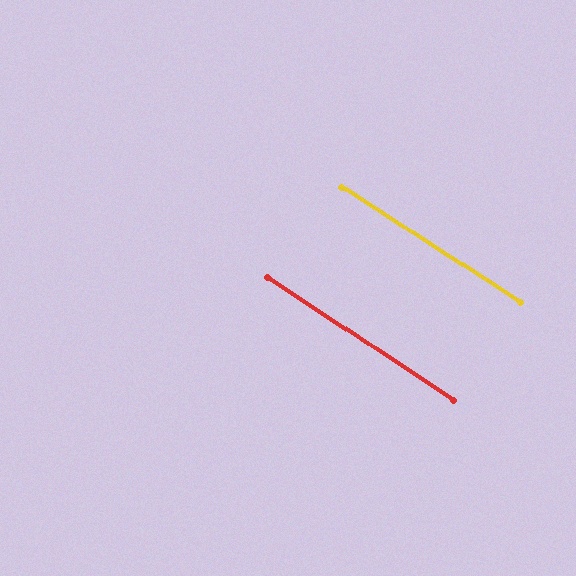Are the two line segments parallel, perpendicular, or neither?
Parallel — their directions differ by only 0.3°.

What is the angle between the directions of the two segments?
Approximately 0 degrees.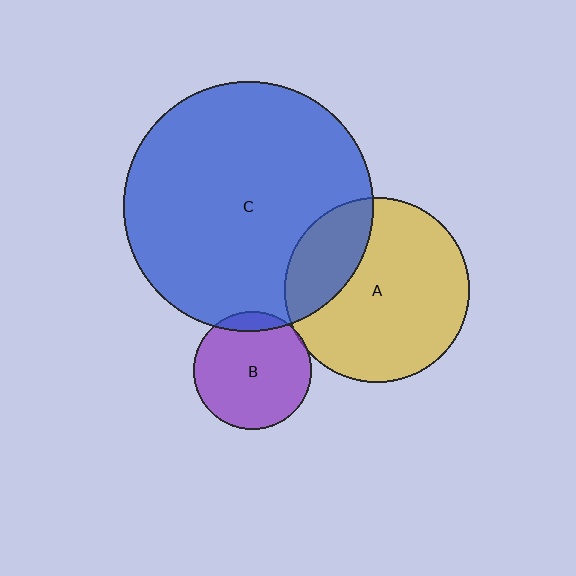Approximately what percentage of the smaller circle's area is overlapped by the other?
Approximately 5%.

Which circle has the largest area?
Circle C (blue).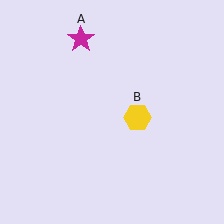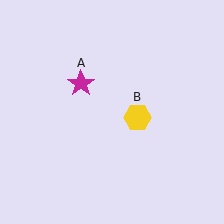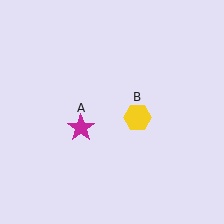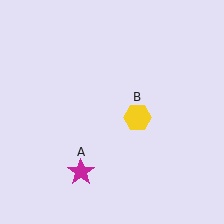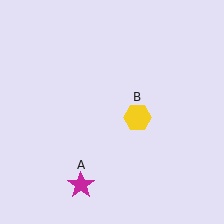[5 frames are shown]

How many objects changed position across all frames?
1 object changed position: magenta star (object A).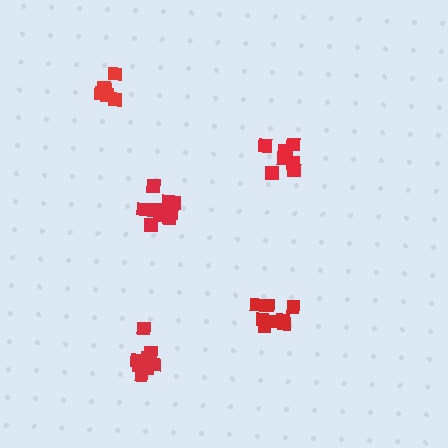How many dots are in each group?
Group 1: 8 dots, Group 2: 9 dots, Group 3: 12 dots, Group 4: 8 dots, Group 5: 11 dots (48 total).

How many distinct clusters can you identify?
There are 5 distinct clusters.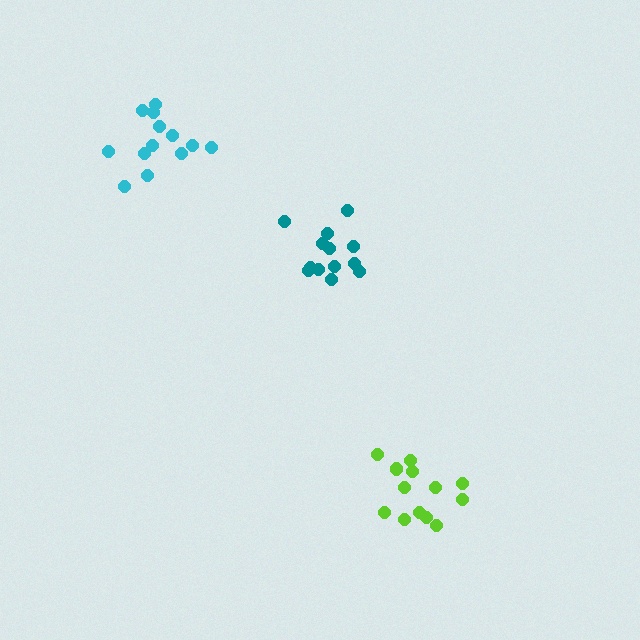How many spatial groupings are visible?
There are 3 spatial groupings.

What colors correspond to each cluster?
The clusters are colored: lime, cyan, teal.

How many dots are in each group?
Group 1: 13 dots, Group 2: 13 dots, Group 3: 13 dots (39 total).